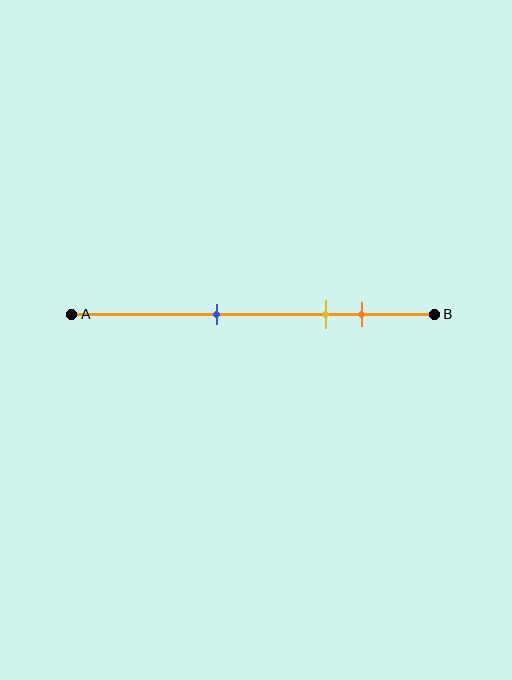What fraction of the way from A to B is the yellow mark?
The yellow mark is approximately 70% (0.7) of the way from A to B.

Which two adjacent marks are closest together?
The yellow and orange marks are the closest adjacent pair.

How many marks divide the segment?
There are 3 marks dividing the segment.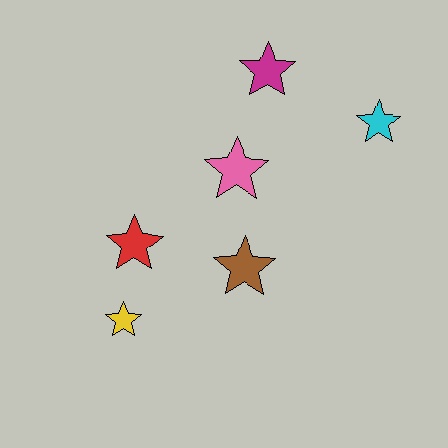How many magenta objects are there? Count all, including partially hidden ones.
There is 1 magenta object.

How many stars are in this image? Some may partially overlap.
There are 6 stars.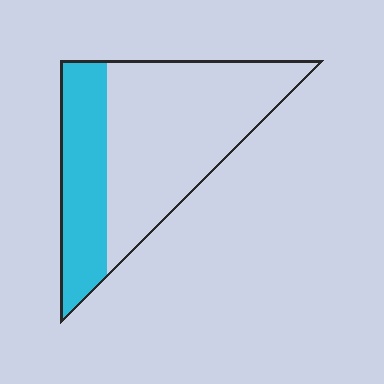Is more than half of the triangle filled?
No.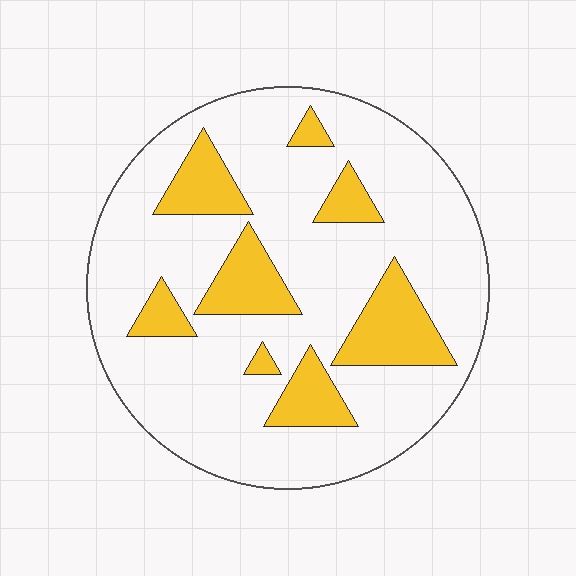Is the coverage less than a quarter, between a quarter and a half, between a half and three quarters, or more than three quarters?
Less than a quarter.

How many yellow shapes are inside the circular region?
8.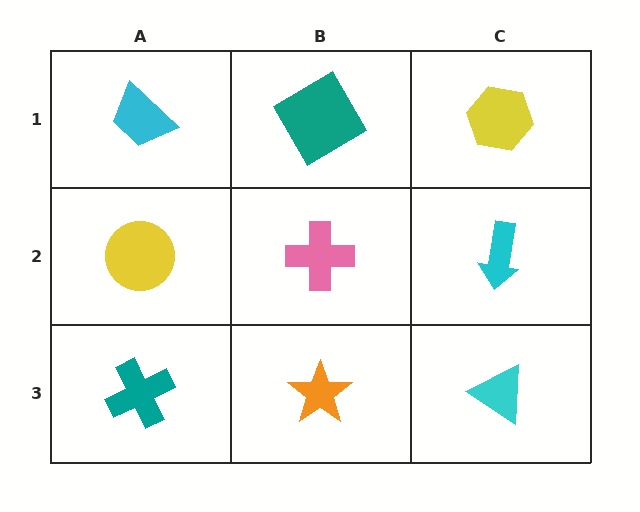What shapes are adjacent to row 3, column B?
A pink cross (row 2, column B), a teal cross (row 3, column A), a cyan triangle (row 3, column C).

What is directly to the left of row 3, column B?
A teal cross.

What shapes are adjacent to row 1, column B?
A pink cross (row 2, column B), a cyan trapezoid (row 1, column A), a yellow hexagon (row 1, column C).